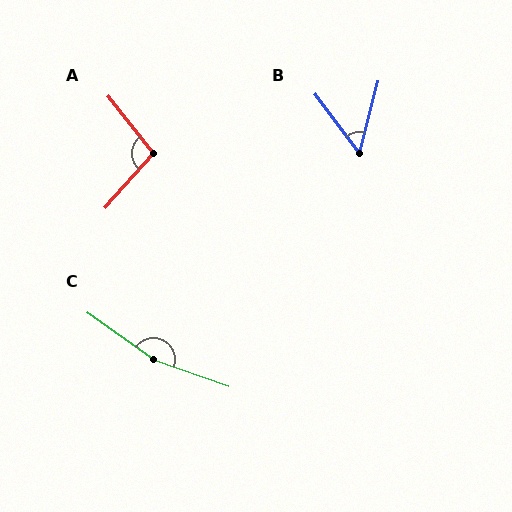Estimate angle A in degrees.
Approximately 100 degrees.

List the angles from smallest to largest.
B (51°), A (100°), C (164°).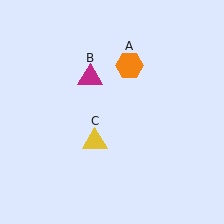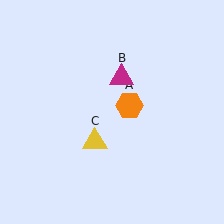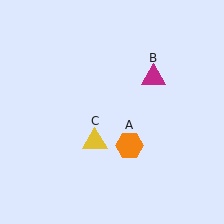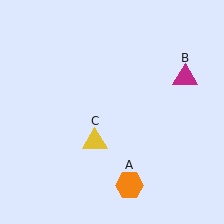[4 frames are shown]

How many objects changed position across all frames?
2 objects changed position: orange hexagon (object A), magenta triangle (object B).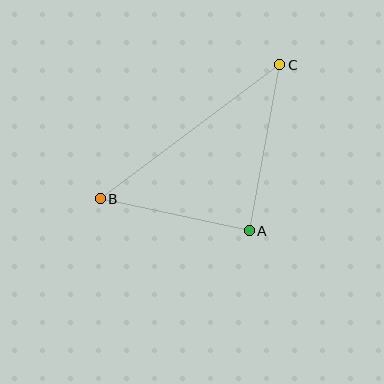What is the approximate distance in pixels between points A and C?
The distance between A and C is approximately 169 pixels.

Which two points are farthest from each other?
Points B and C are farthest from each other.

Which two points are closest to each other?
Points A and B are closest to each other.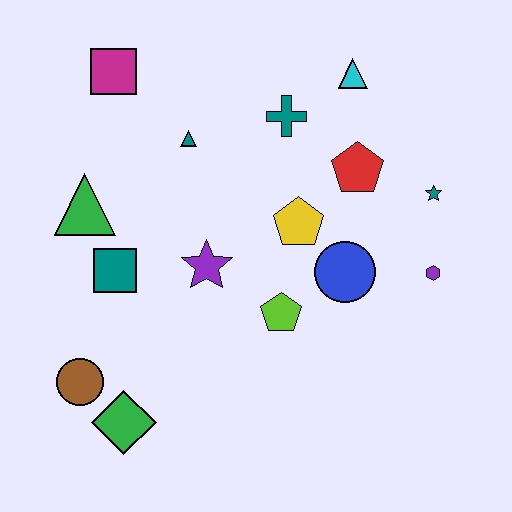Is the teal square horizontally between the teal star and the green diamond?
No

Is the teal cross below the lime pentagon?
No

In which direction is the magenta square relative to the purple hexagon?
The magenta square is to the left of the purple hexagon.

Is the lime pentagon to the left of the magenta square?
No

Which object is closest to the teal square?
The green triangle is closest to the teal square.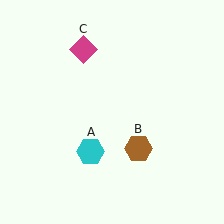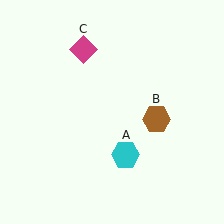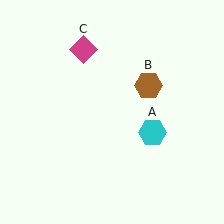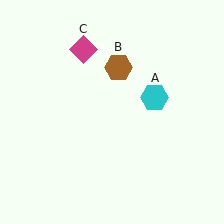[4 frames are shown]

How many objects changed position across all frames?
2 objects changed position: cyan hexagon (object A), brown hexagon (object B).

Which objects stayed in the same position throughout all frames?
Magenta diamond (object C) remained stationary.